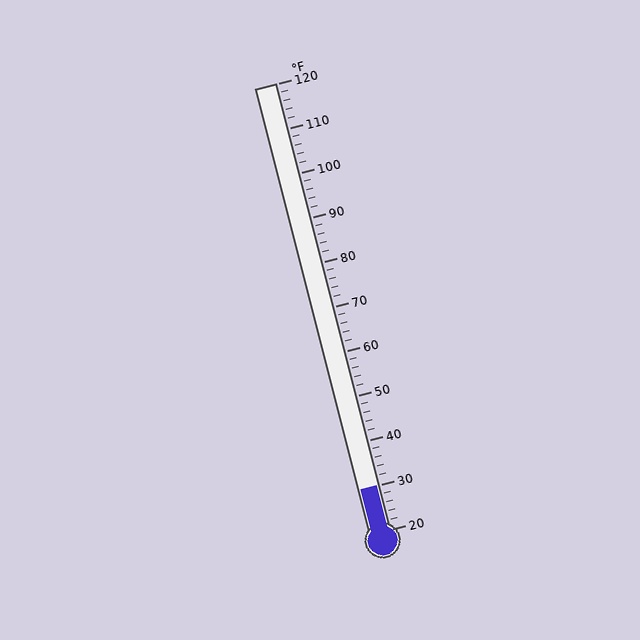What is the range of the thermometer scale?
The thermometer scale ranges from 20°F to 120°F.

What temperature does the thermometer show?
The thermometer shows approximately 30°F.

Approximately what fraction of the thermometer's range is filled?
The thermometer is filled to approximately 10% of its range.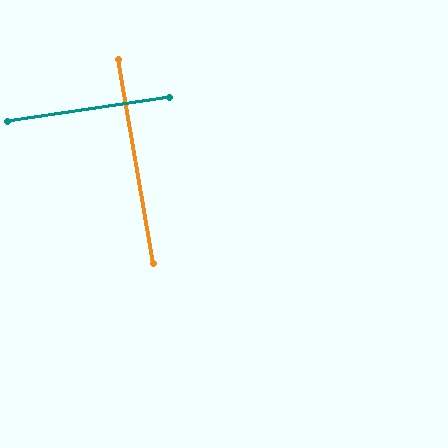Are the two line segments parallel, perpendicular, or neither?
Perpendicular — they meet at approximately 89°.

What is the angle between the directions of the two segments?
Approximately 89 degrees.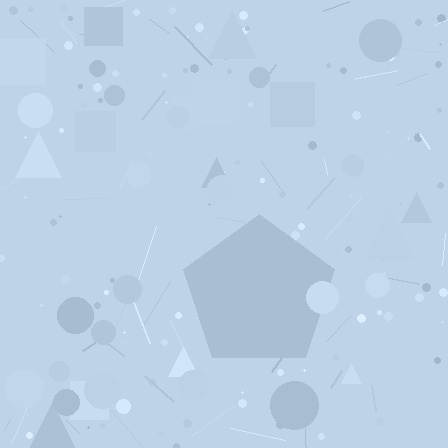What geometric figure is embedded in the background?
A pentagon is embedded in the background.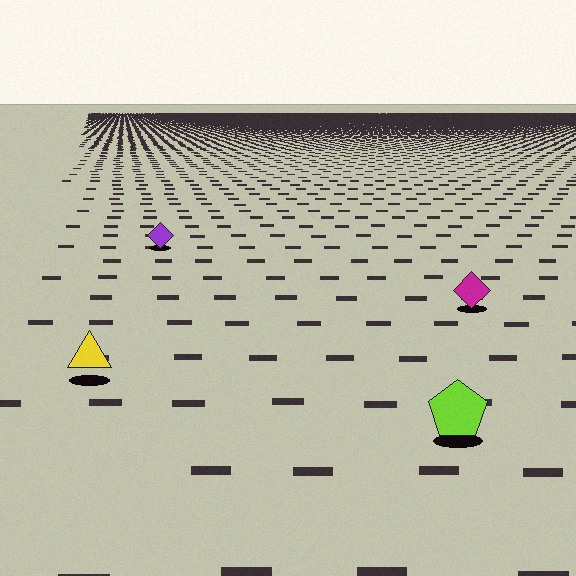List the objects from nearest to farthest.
From nearest to farthest: the lime pentagon, the yellow triangle, the magenta diamond, the purple diamond.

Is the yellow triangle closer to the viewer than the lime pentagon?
No. The lime pentagon is closer — you can tell from the texture gradient: the ground texture is coarser near it.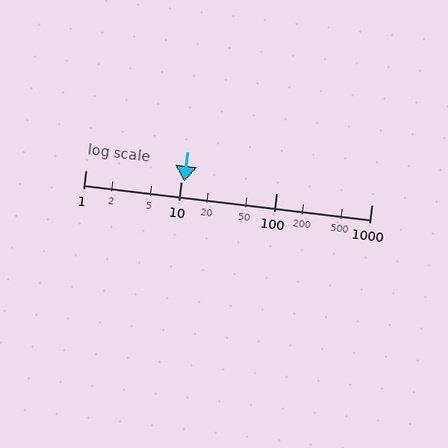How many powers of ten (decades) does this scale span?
The scale spans 3 decades, from 1 to 1000.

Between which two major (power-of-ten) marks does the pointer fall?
The pointer is between 10 and 100.